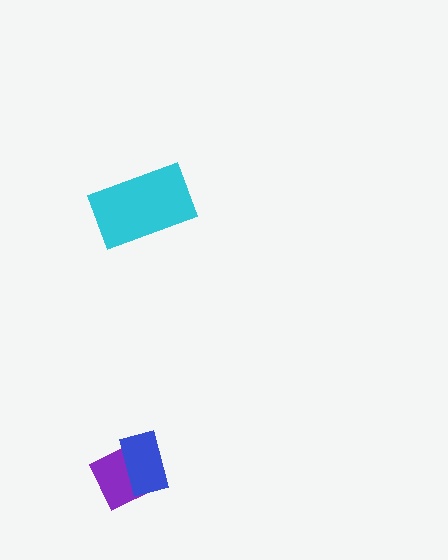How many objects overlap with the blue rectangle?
1 object overlaps with the blue rectangle.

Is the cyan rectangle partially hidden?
No, no other shape covers it.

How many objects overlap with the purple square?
1 object overlaps with the purple square.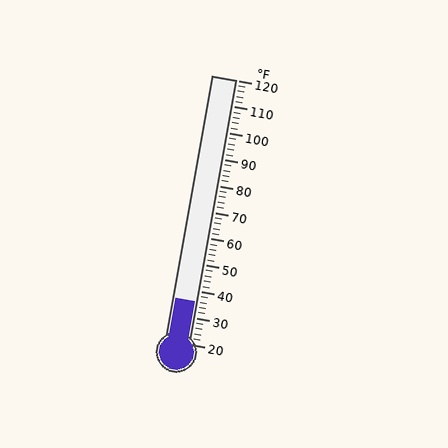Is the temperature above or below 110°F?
The temperature is below 110°F.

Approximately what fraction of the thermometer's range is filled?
The thermometer is filled to approximately 15% of its range.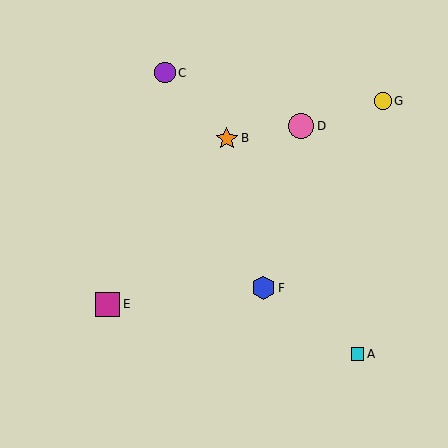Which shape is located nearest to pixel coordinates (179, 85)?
The purple circle (labeled C) at (165, 73) is nearest to that location.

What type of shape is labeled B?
Shape B is an orange star.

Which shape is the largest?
The pink circle (labeled D) is the largest.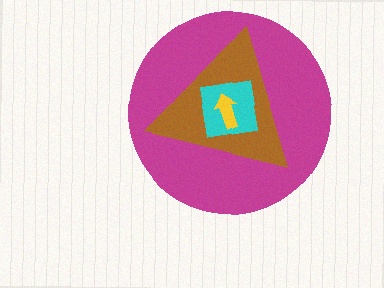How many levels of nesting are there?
4.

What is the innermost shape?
The yellow arrow.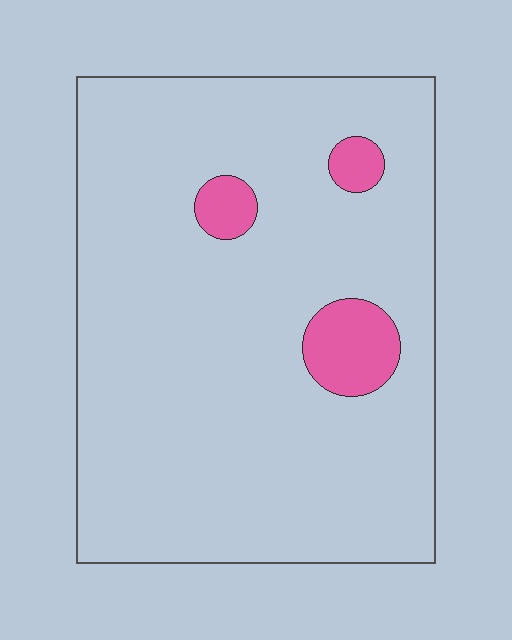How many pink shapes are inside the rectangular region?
3.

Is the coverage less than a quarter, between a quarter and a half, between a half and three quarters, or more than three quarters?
Less than a quarter.